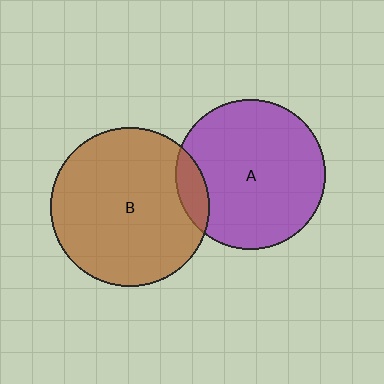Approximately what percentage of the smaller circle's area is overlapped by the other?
Approximately 10%.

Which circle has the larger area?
Circle B (brown).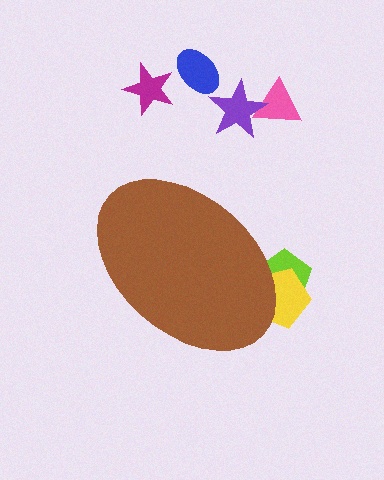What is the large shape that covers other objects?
A brown ellipse.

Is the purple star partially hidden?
No, the purple star is fully visible.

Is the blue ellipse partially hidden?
No, the blue ellipse is fully visible.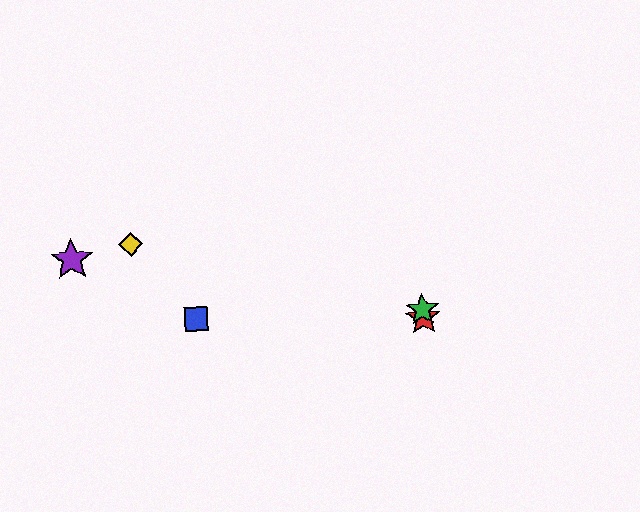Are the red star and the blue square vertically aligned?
No, the red star is at x≈423 and the blue square is at x≈196.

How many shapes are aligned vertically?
2 shapes (the red star, the green star) are aligned vertically.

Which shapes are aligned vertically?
The red star, the green star are aligned vertically.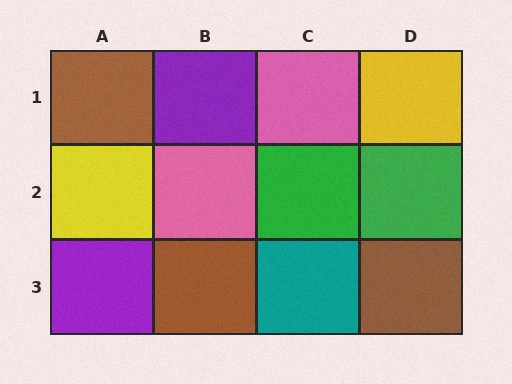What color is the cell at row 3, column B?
Brown.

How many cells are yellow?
2 cells are yellow.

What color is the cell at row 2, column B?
Pink.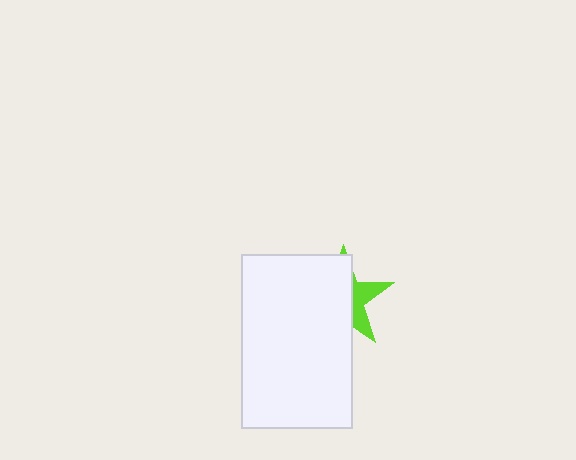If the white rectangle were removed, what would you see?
You would see the complete lime star.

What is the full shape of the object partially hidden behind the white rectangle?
The partially hidden object is a lime star.